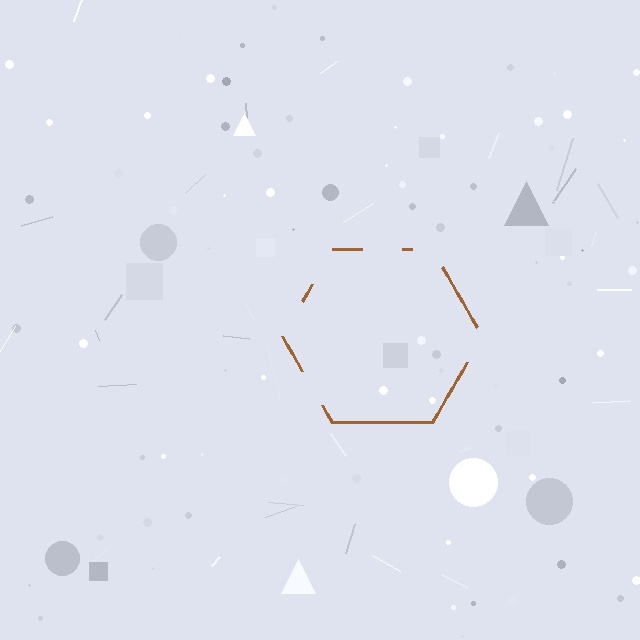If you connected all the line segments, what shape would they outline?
They would outline a hexagon.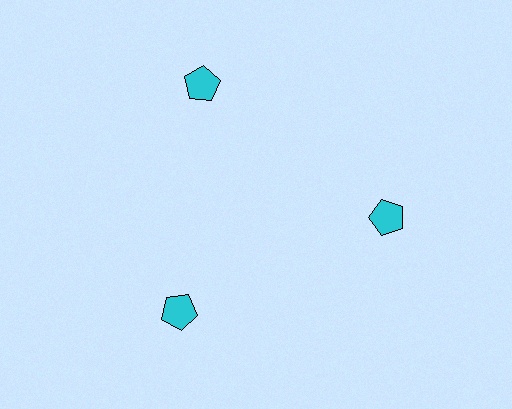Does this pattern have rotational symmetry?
Yes, this pattern has 3-fold rotational symmetry. It looks the same after rotating 120 degrees around the center.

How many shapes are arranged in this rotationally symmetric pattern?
There are 3 shapes, arranged in 3 groups of 1.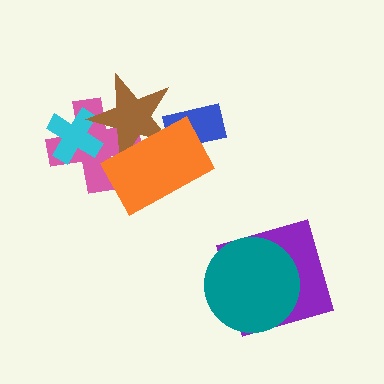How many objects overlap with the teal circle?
1 object overlaps with the teal circle.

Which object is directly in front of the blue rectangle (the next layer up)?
The brown star is directly in front of the blue rectangle.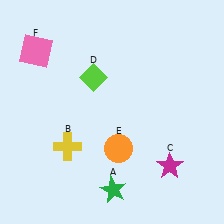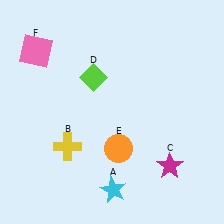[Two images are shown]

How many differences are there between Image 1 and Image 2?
There is 1 difference between the two images.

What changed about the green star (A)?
In Image 1, A is green. In Image 2, it changed to cyan.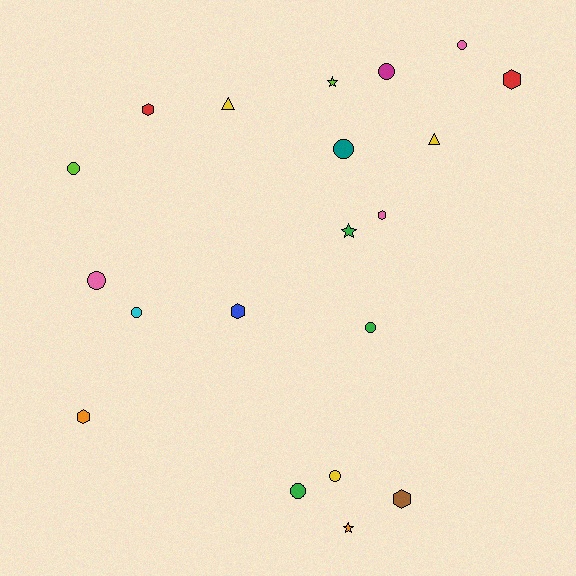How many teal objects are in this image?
There is 1 teal object.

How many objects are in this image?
There are 20 objects.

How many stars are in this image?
There are 3 stars.